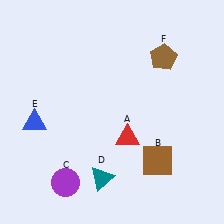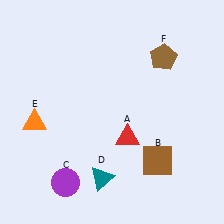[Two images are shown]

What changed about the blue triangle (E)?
In Image 1, E is blue. In Image 2, it changed to orange.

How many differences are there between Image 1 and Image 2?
There is 1 difference between the two images.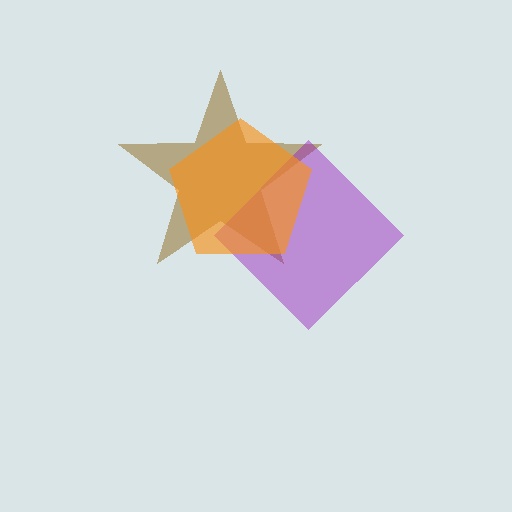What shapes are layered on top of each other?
The layered shapes are: a brown star, a purple diamond, an orange pentagon.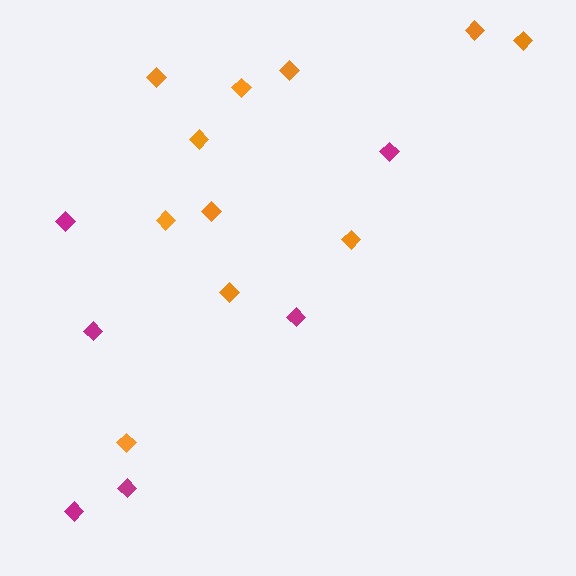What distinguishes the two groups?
There are 2 groups: one group of magenta diamonds (6) and one group of orange diamonds (11).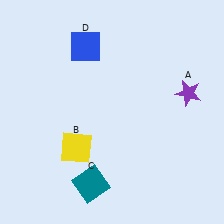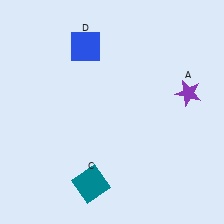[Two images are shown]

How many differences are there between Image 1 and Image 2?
There is 1 difference between the two images.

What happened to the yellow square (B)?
The yellow square (B) was removed in Image 2. It was in the bottom-left area of Image 1.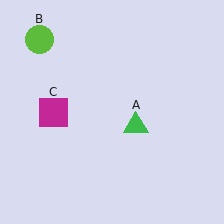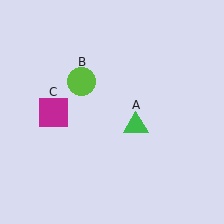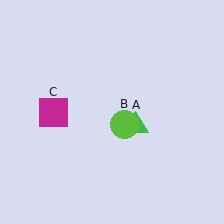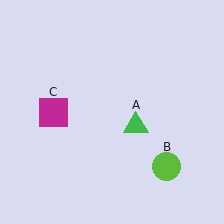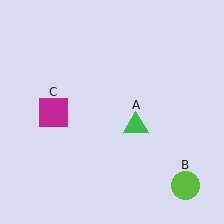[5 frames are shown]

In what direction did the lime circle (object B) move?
The lime circle (object B) moved down and to the right.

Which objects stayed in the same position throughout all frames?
Green triangle (object A) and magenta square (object C) remained stationary.